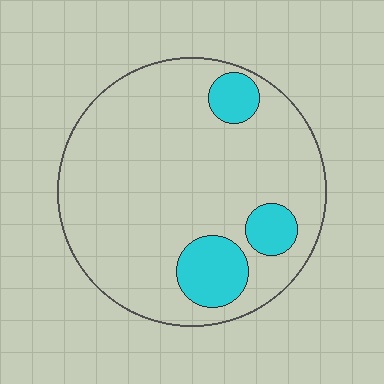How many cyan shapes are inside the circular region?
3.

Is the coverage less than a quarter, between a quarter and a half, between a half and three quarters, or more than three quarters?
Less than a quarter.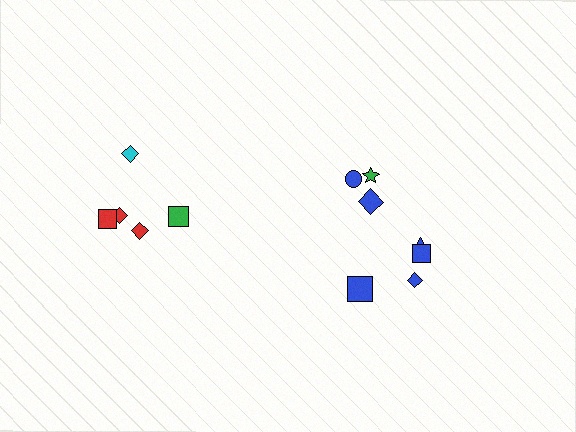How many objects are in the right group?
There are 7 objects.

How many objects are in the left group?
There are 5 objects.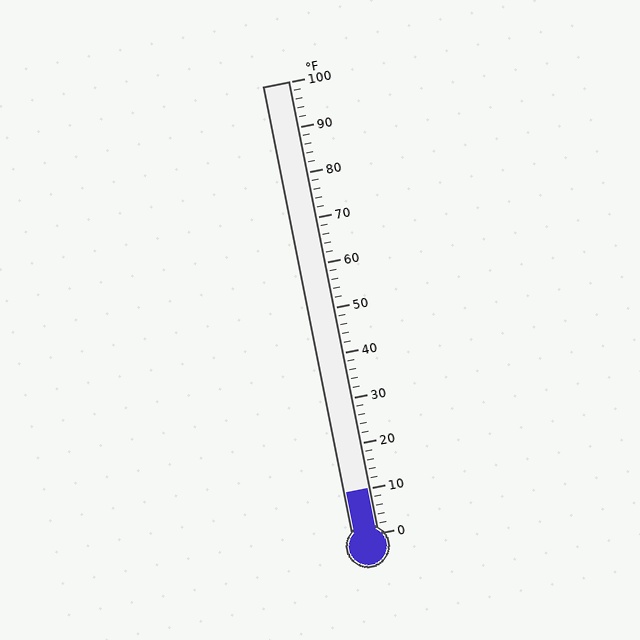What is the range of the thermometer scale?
The thermometer scale ranges from 0°F to 100°F.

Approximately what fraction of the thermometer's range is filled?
The thermometer is filled to approximately 10% of its range.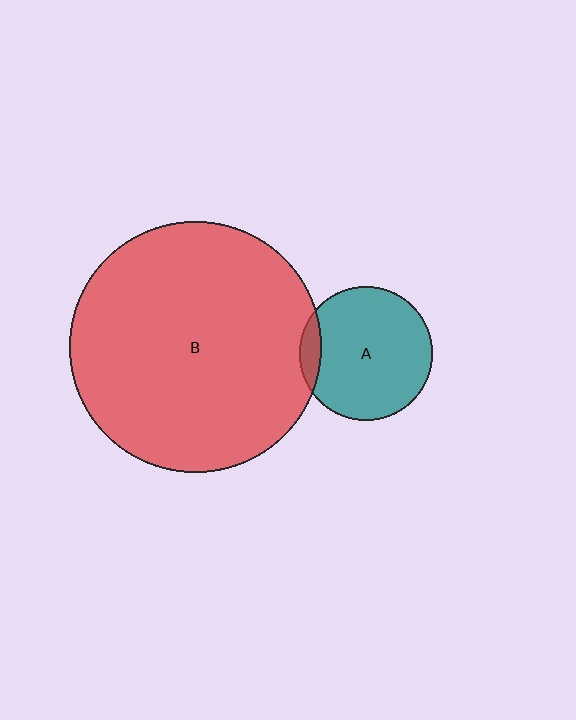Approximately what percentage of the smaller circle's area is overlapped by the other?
Approximately 10%.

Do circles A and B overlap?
Yes.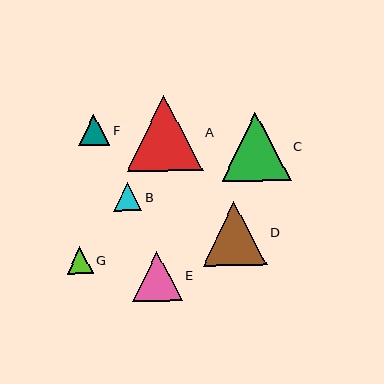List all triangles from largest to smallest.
From largest to smallest: A, C, D, E, F, B, G.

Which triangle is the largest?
Triangle A is the largest with a size of approximately 76 pixels.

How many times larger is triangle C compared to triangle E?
Triangle C is approximately 1.4 times the size of triangle E.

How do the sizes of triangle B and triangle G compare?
Triangle B and triangle G are approximately the same size.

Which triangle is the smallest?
Triangle G is the smallest with a size of approximately 27 pixels.